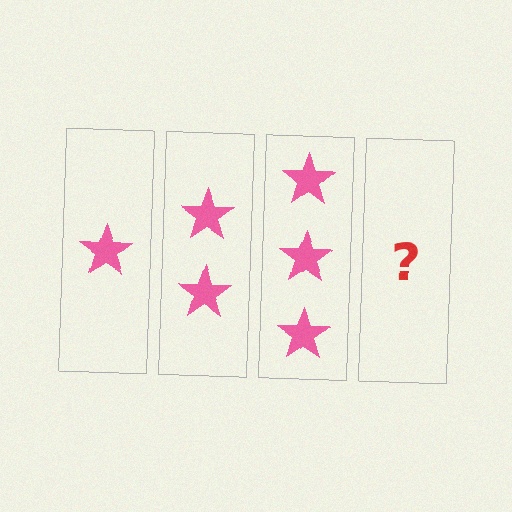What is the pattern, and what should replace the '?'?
The pattern is that each step adds one more star. The '?' should be 4 stars.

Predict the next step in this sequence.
The next step is 4 stars.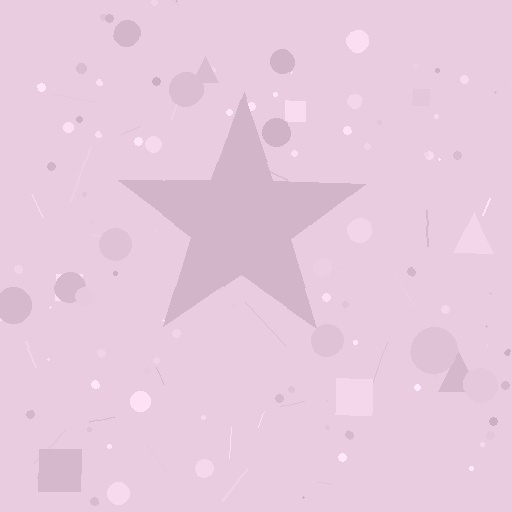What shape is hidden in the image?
A star is hidden in the image.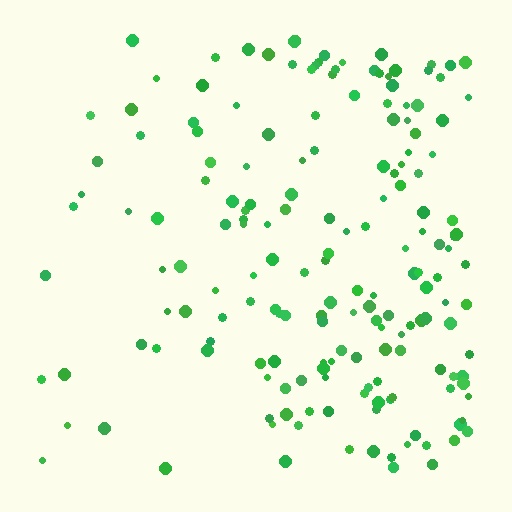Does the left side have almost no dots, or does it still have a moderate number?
Still a moderate number, just noticeably fewer than the right.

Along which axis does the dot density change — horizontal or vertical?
Horizontal.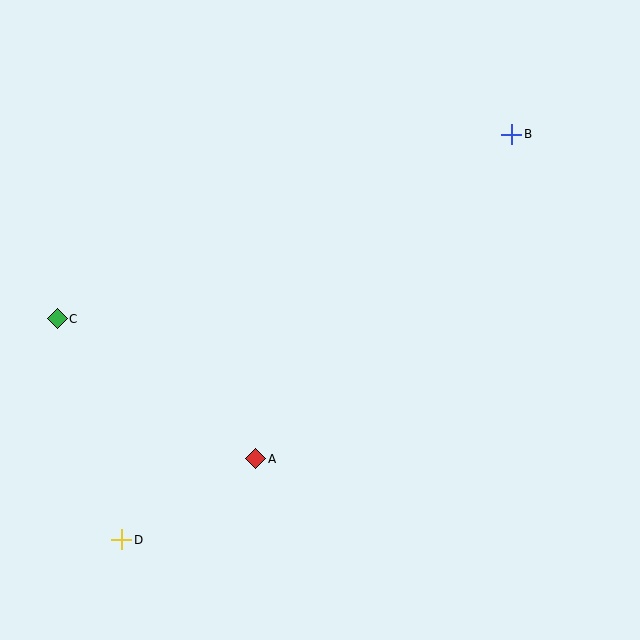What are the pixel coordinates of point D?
Point D is at (122, 540).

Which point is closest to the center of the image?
Point A at (256, 459) is closest to the center.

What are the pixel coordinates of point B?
Point B is at (512, 134).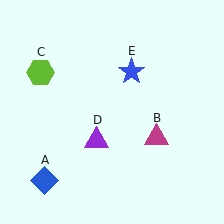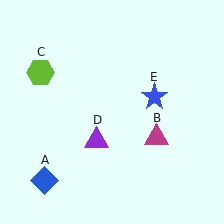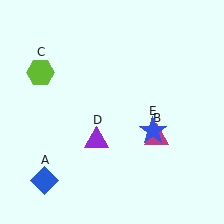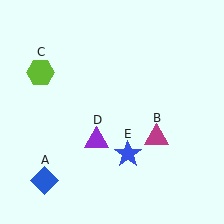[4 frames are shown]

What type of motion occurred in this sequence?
The blue star (object E) rotated clockwise around the center of the scene.